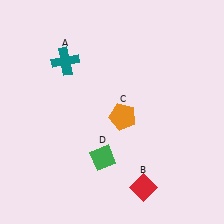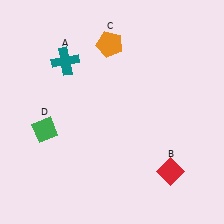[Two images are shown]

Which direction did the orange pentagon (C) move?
The orange pentagon (C) moved up.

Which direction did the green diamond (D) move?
The green diamond (D) moved left.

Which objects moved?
The objects that moved are: the red diamond (B), the orange pentagon (C), the green diamond (D).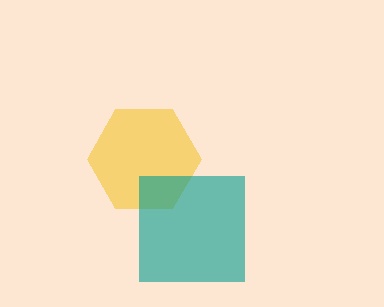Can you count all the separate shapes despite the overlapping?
Yes, there are 2 separate shapes.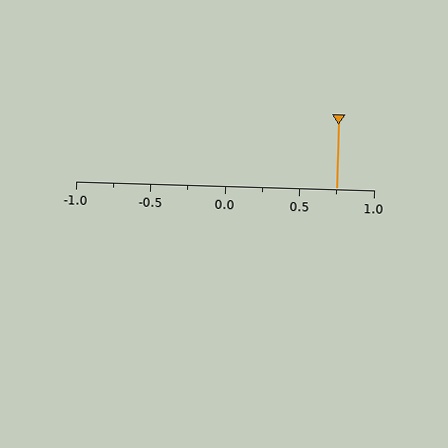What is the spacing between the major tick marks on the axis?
The major ticks are spaced 0.5 apart.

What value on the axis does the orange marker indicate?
The marker indicates approximately 0.75.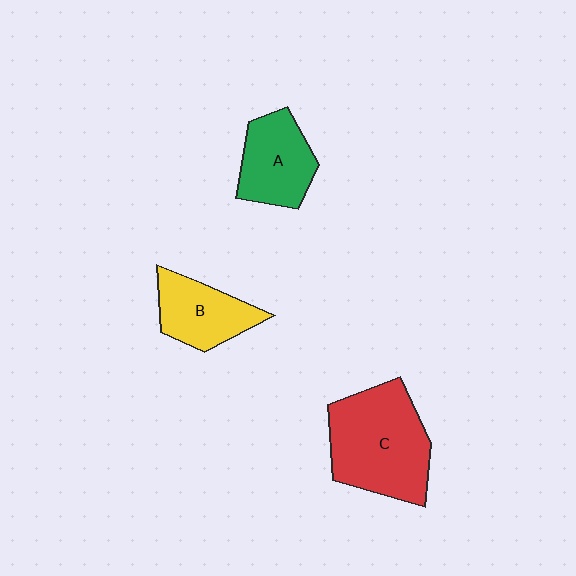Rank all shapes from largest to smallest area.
From largest to smallest: C (red), A (green), B (yellow).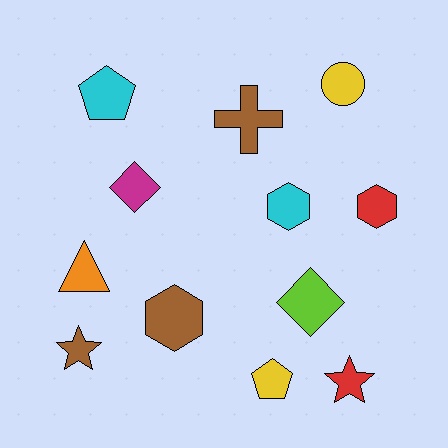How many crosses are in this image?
There is 1 cross.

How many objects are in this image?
There are 12 objects.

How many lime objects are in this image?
There is 1 lime object.